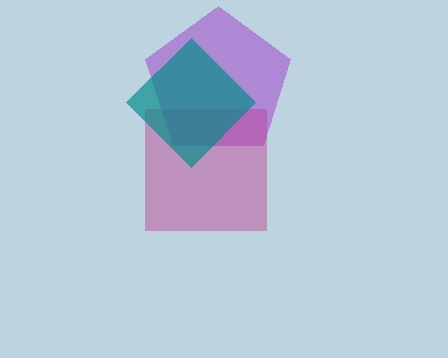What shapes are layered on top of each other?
The layered shapes are: a purple pentagon, a magenta square, a teal diamond.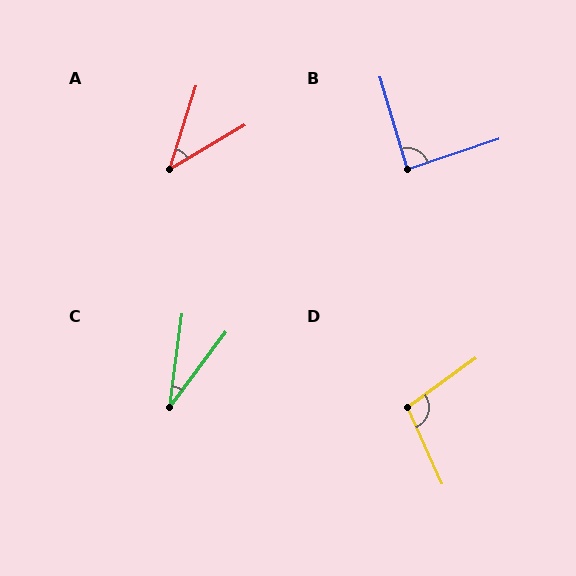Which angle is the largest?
D, at approximately 102 degrees.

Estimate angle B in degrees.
Approximately 88 degrees.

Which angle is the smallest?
C, at approximately 29 degrees.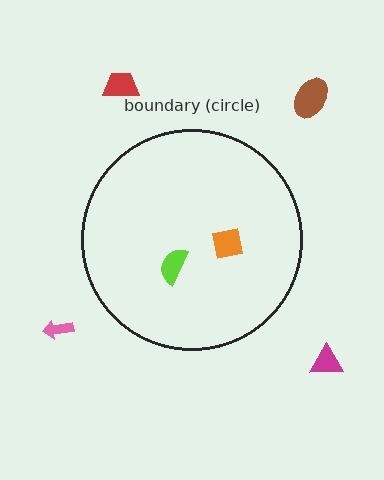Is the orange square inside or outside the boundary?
Inside.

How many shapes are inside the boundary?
2 inside, 4 outside.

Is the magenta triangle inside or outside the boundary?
Outside.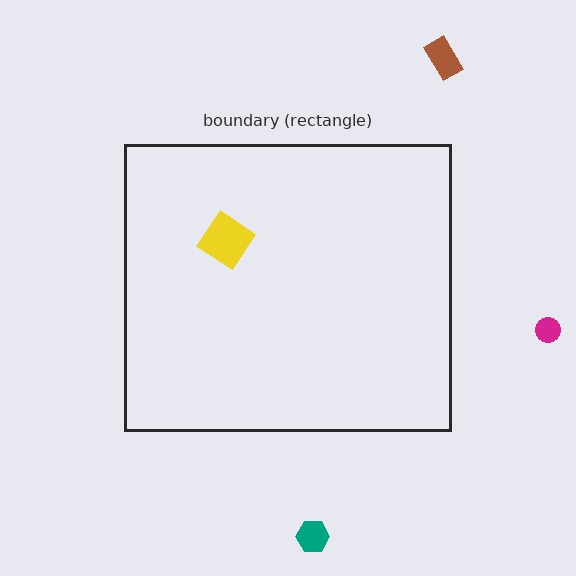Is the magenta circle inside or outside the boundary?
Outside.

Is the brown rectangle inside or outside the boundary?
Outside.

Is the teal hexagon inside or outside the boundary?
Outside.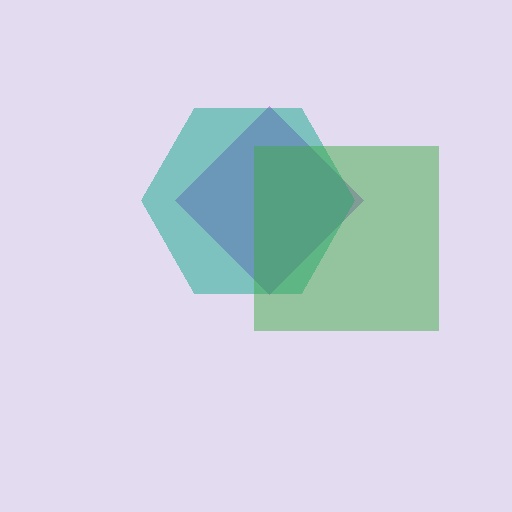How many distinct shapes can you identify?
There are 3 distinct shapes: a purple diamond, a teal hexagon, a green square.